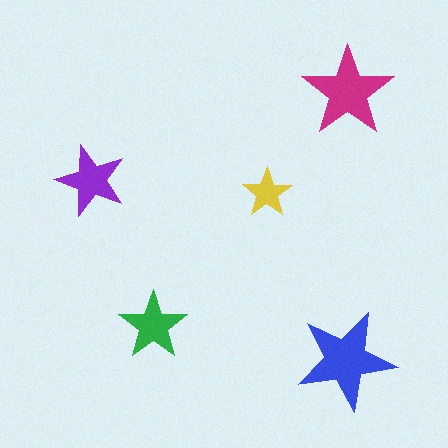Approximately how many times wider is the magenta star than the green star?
About 1.5 times wider.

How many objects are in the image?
There are 5 objects in the image.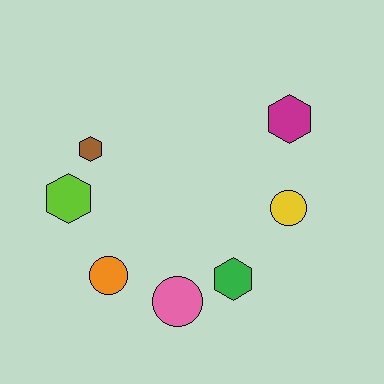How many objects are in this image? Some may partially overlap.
There are 7 objects.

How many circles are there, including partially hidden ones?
There are 3 circles.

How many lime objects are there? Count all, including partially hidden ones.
There is 1 lime object.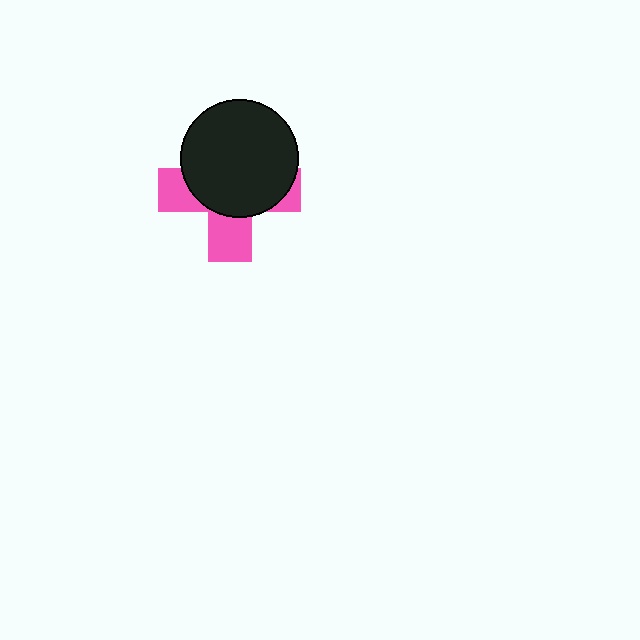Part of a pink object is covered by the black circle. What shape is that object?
It is a cross.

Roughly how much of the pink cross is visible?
A small part of it is visible (roughly 38%).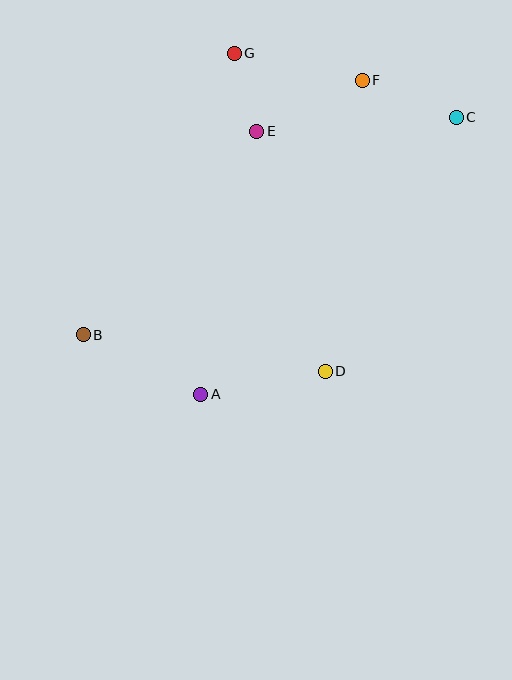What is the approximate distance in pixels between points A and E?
The distance between A and E is approximately 269 pixels.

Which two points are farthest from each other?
Points B and C are farthest from each other.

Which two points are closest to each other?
Points E and G are closest to each other.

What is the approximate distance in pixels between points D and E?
The distance between D and E is approximately 250 pixels.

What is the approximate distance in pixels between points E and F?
The distance between E and F is approximately 117 pixels.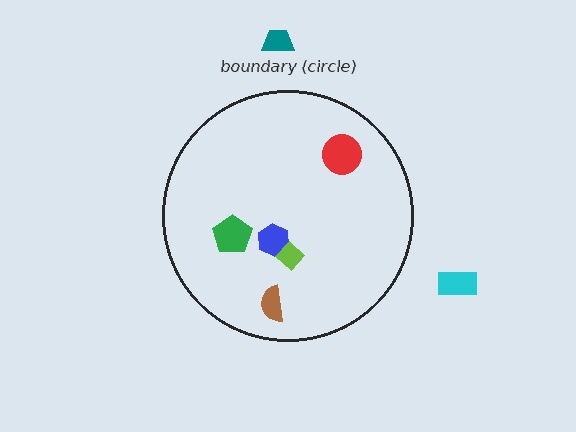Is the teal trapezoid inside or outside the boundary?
Outside.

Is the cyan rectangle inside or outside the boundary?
Outside.